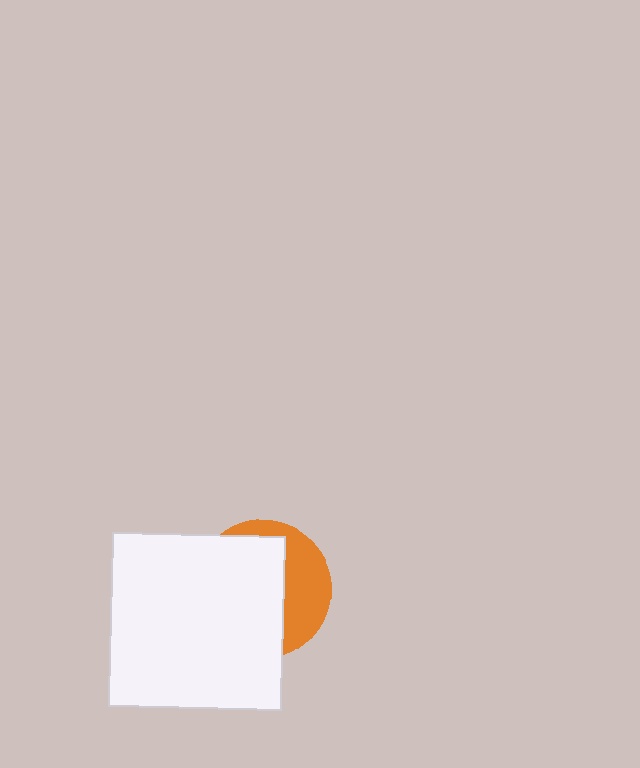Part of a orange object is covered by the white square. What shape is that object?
It is a circle.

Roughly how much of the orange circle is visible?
A small part of it is visible (roughly 36%).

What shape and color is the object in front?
The object in front is a white square.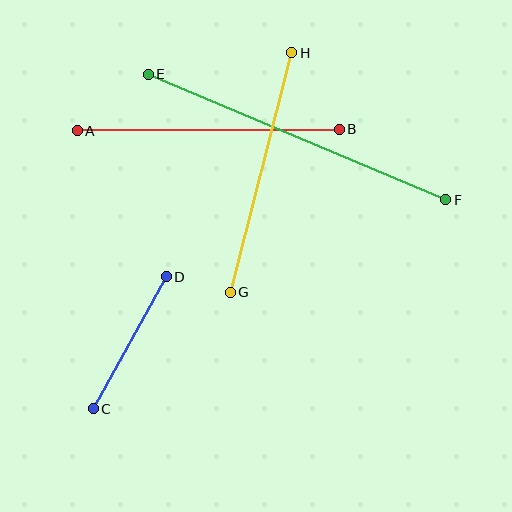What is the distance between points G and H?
The distance is approximately 247 pixels.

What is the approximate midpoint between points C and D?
The midpoint is at approximately (130, 343) pixels.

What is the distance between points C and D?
The distance is approximately 151 pixels.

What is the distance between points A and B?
The distance is approximately 262 pixels.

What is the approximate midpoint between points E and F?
The midpoint is at approximately (297, 137) pixels.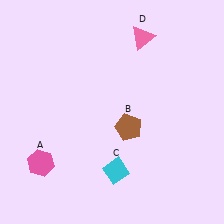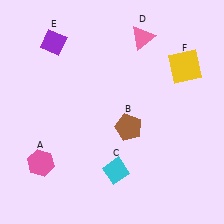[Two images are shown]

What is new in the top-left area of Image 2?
A purple diamond (E) was added in the top-left area of Image 2.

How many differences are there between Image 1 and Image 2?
There are 2 differences between the two images.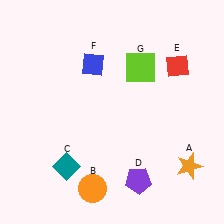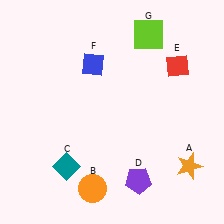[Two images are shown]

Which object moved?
The lime square (G) moved up.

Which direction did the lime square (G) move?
The lime square (G) moved up.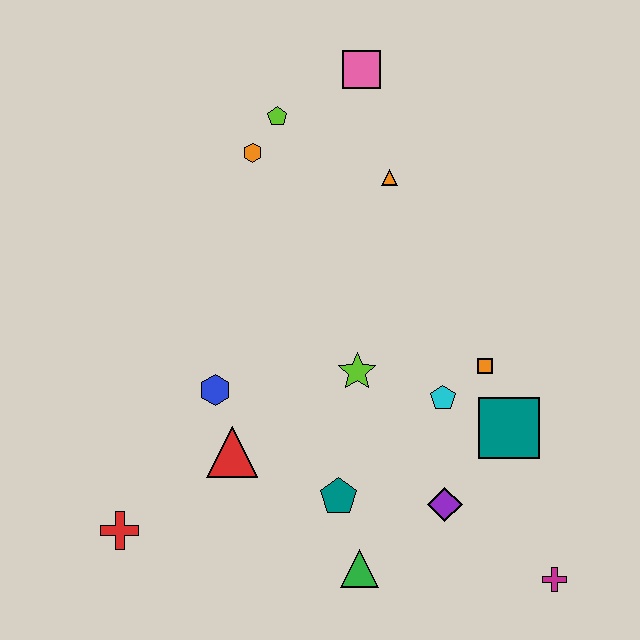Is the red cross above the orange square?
No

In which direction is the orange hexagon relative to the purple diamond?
The orange hexagon is above the purple diamond.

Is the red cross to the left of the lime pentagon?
Yes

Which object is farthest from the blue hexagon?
The magenta cross is farthest from the blue hexagon.